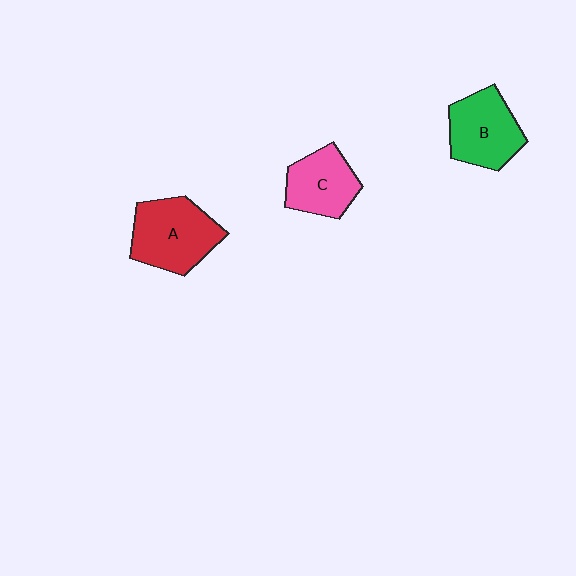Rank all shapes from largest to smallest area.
From largest to smallest: A (red), B (green), C (pink).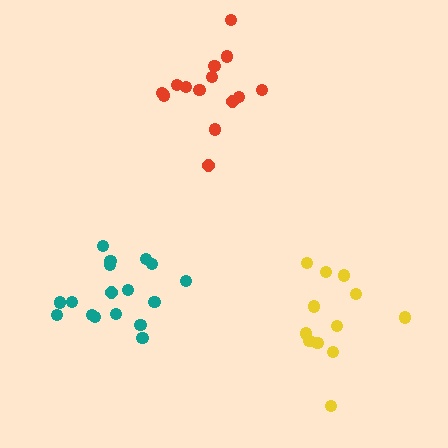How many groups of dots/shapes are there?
There are 3 groups.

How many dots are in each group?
Group 1: 12 dots, Group 2: 17 dots, Group 3: 14 dots (43 total).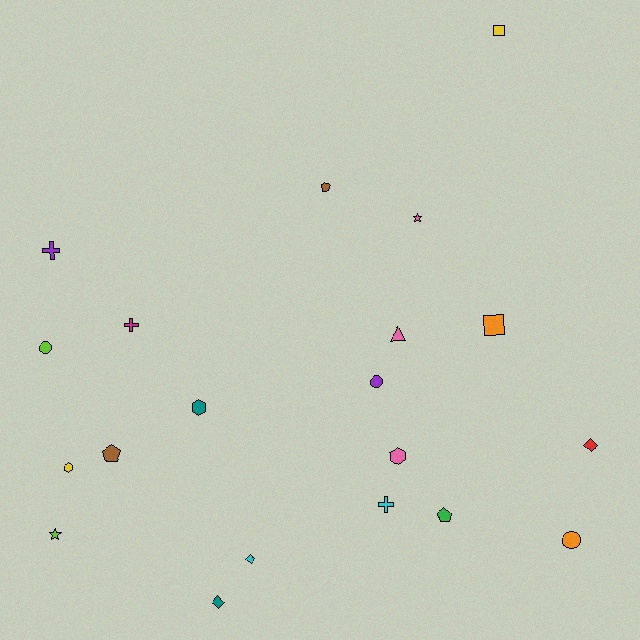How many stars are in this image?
There are 2 stars.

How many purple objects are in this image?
There are 2 purple objects.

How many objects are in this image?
There are 20 objects.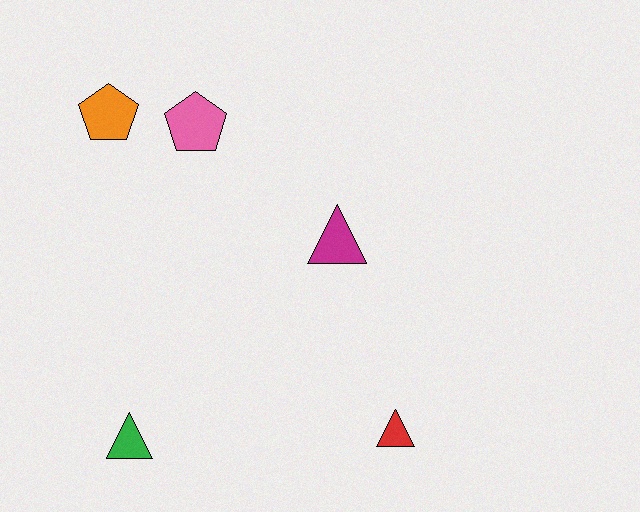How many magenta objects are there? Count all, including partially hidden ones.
There is 1 magenta object.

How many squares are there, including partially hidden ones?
There are no squares.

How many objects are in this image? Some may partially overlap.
There are 5 objects.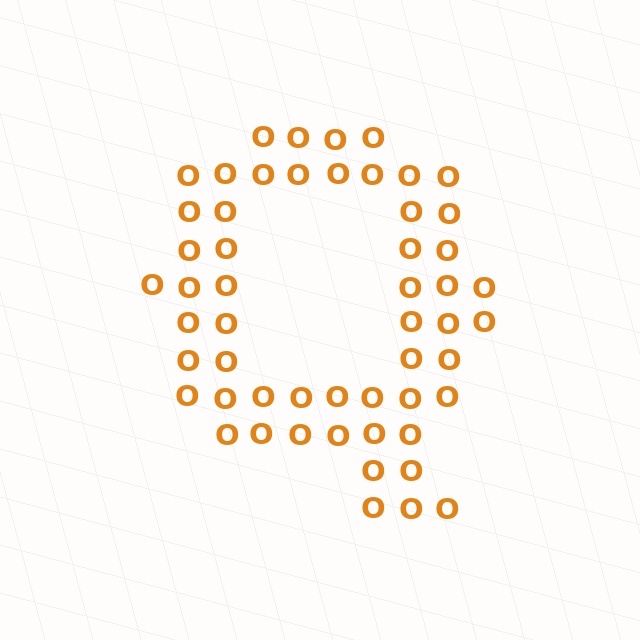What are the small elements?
The small elements are letter O's.